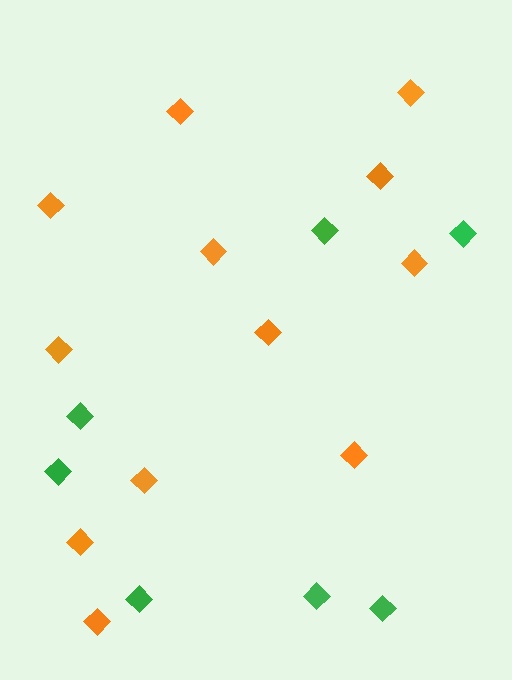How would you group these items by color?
There are 2 groups: one group of green diamonds (7) and one group of orange diamonds (12).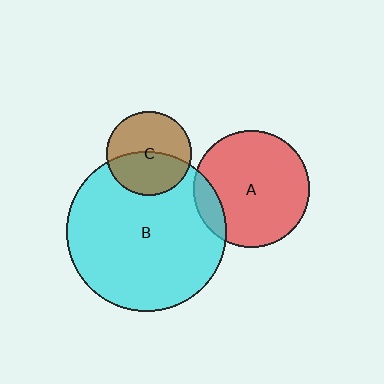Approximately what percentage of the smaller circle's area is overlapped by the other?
Approximately 15%.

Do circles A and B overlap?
Yes.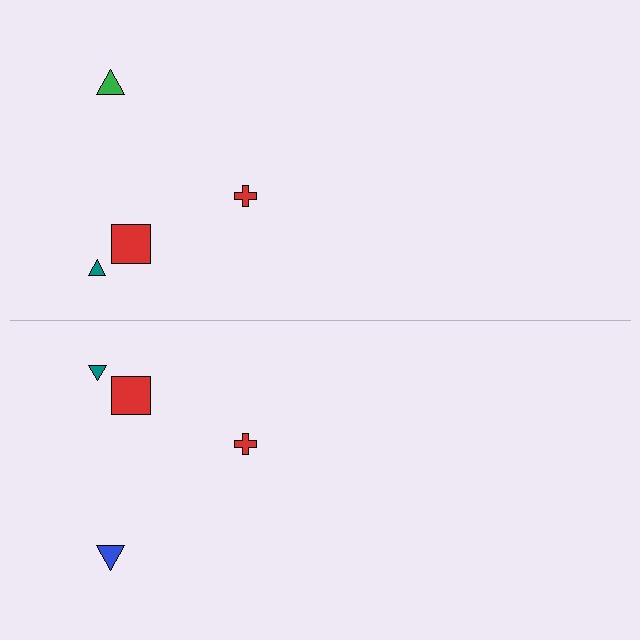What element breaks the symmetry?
The blue triangle on the bottom side breaks the symmetry — its mirror counterpart is green.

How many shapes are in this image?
There are 8 shapes in this image.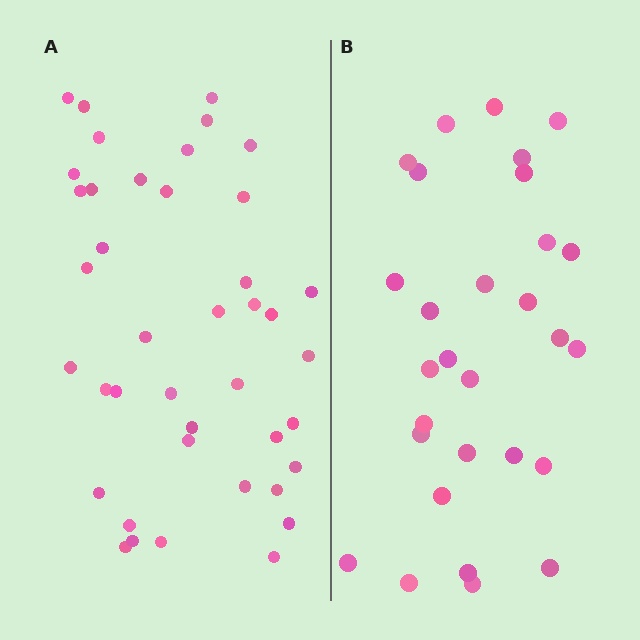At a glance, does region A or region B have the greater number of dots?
Region A (the left region) has more dots.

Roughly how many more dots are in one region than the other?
Region A has roughly 12 or so more dots than region B.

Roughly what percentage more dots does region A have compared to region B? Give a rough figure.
About 40% more.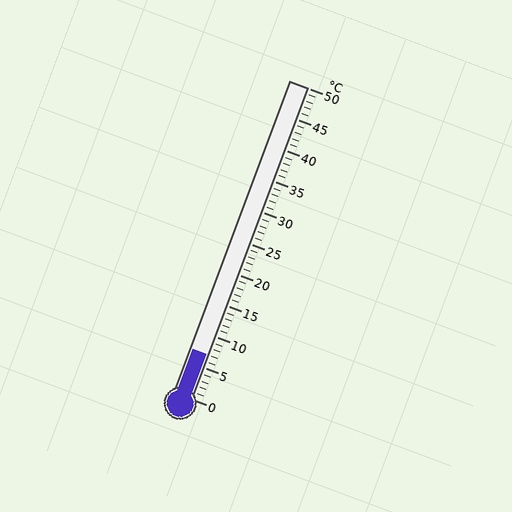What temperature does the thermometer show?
The thermometer shows approximately 7°C.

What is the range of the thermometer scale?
The thermometer scale ranges from 0°C to 50°C.